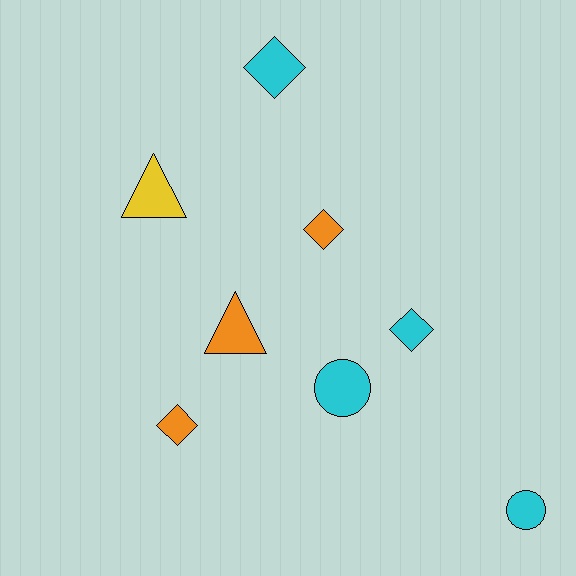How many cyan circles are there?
There are 2 cyan circles.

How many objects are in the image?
There are 8 objects.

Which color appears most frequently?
Cyan, with 4 objects.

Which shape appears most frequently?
Diamond, with 4 objects.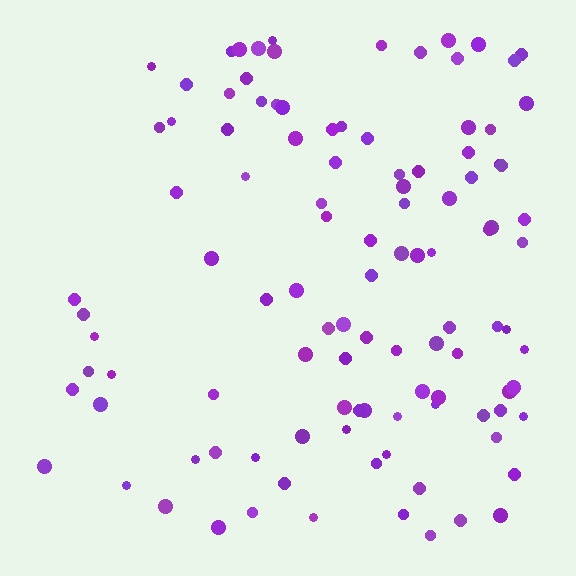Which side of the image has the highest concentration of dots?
The right.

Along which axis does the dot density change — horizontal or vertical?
Horizontal.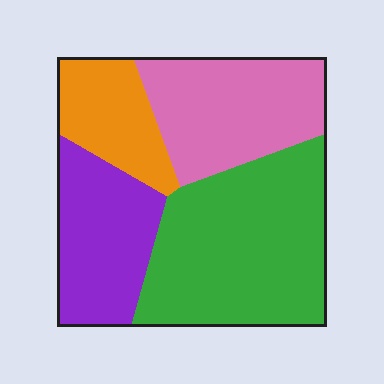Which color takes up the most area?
Green, at roughly 40%.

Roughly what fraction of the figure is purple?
Purple covers 21% of the figure.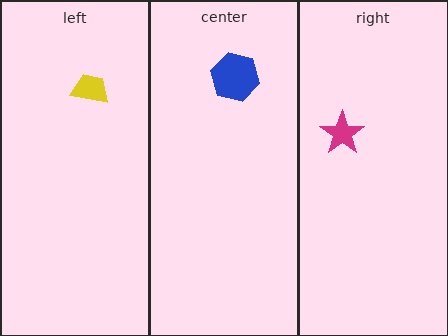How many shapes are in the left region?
1.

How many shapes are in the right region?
1.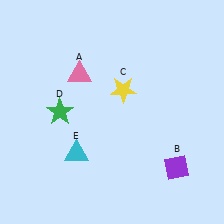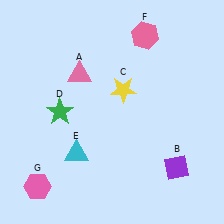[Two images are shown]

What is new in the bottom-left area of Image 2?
A pink hexagon (G) was added in the bottom-left area of Image 2.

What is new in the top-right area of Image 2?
A pink hexagon (F) was added in the top-right area of Image 2.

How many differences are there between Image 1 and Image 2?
There are 2 differences between the two images.